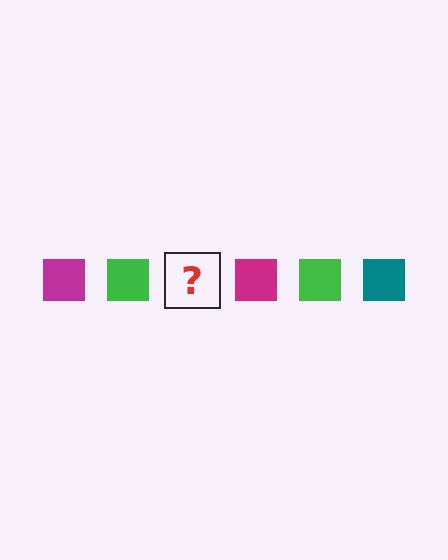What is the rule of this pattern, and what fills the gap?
The rule is that the pattern cycles through magenta, green, teal squares. The gap should be filled with a teal square.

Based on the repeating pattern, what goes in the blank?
The blank should be a teal square.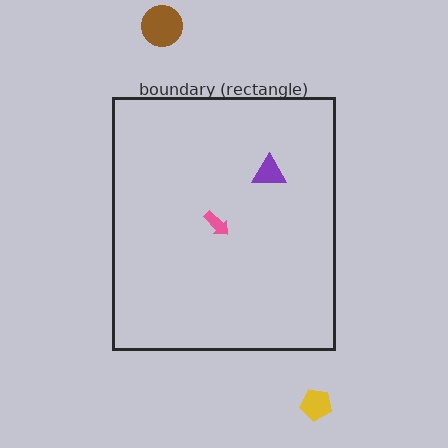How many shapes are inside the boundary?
2 inside, 2 outside.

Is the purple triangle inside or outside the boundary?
Inside.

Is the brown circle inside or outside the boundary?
Outside.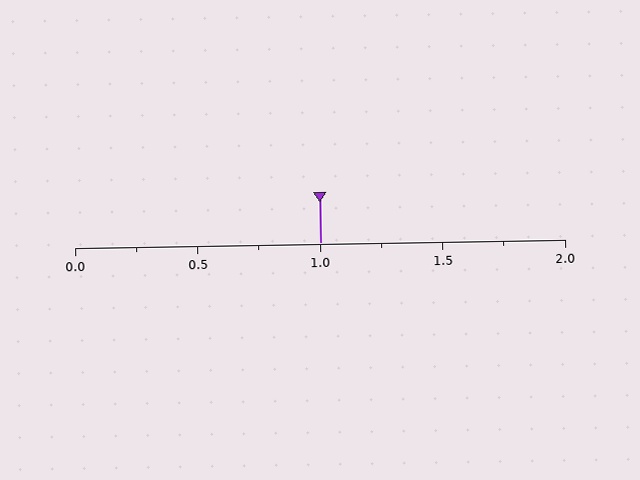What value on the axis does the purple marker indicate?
The marker indicates approximately 1.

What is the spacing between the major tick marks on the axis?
The major ticks are spaced 0.5 apart.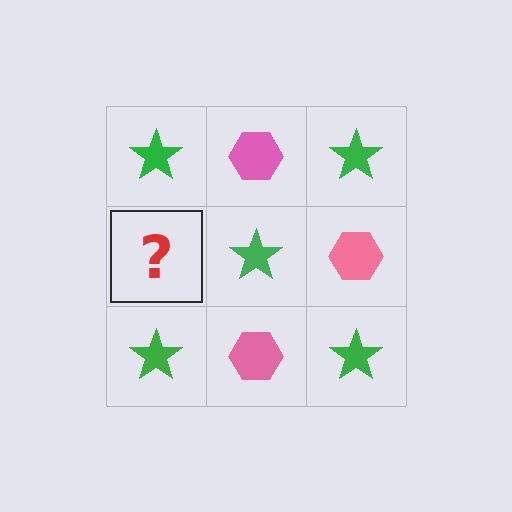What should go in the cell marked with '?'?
The missing cell should contain a pink hexagon.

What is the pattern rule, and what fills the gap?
The rule is that it alternates green star and pink hexagon in a checkerboard pattern. The gap should be filled with a pink hexagon.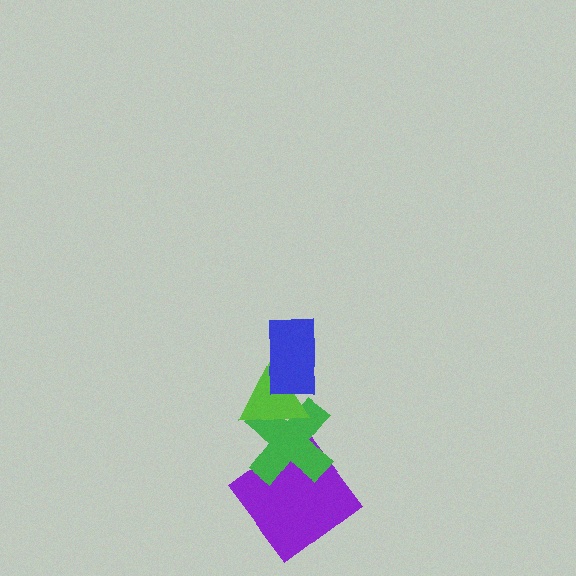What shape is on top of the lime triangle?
The blue rectangle is on top of the lime triangle.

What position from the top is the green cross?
The green cross is 3rd from the top.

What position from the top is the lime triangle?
The lime triangle is 2nd from the top.